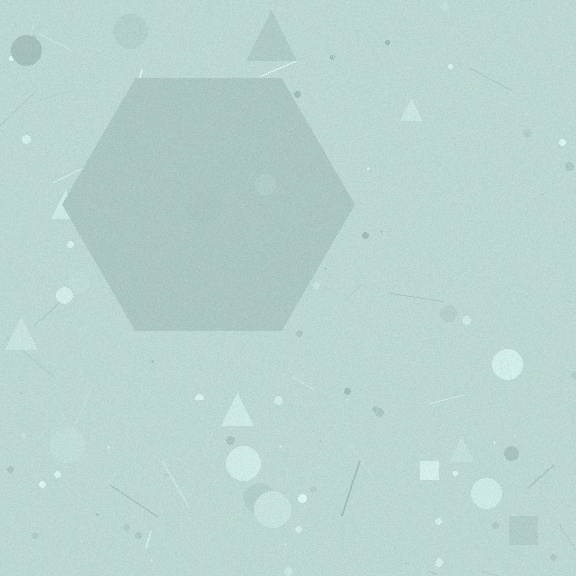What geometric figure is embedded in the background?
A hexagon is embedded in the background.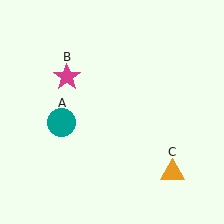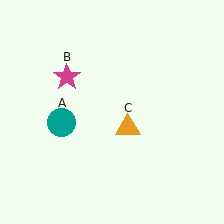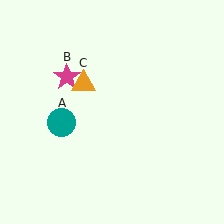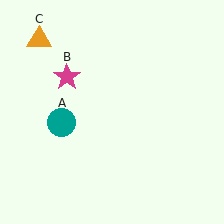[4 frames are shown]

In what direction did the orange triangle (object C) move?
The orange triangle (object C) moved up and to the left.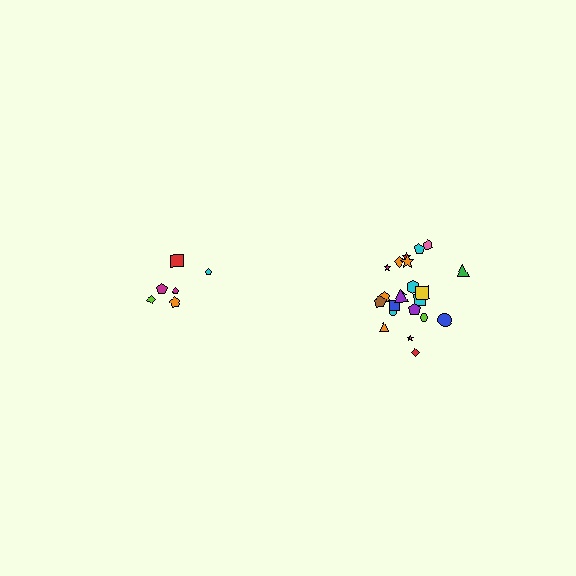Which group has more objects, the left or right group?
The right group.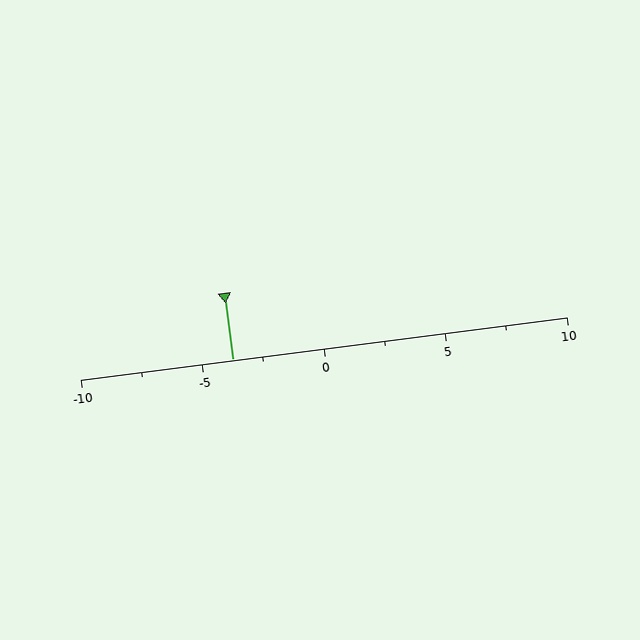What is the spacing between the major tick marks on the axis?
The major ticks are spaced 5 apart.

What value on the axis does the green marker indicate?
The marker indicates approximately -3.8.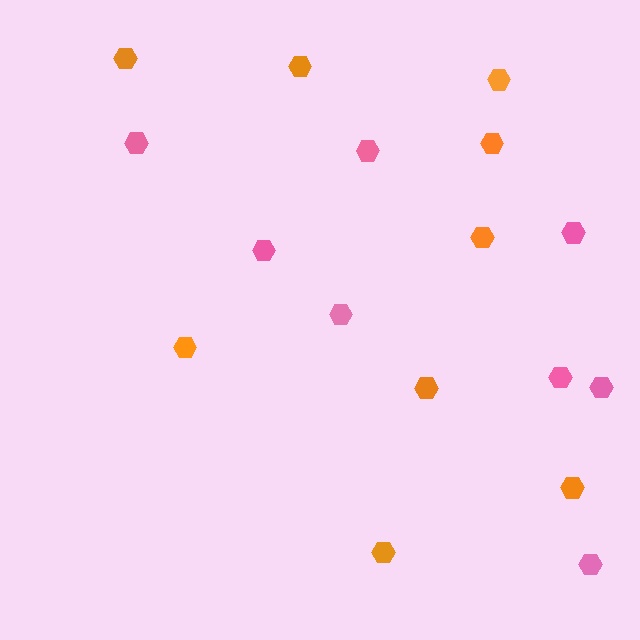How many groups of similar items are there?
There are 2 groups: one group of orange hexagons (9) and one group of pink hexagons (8).